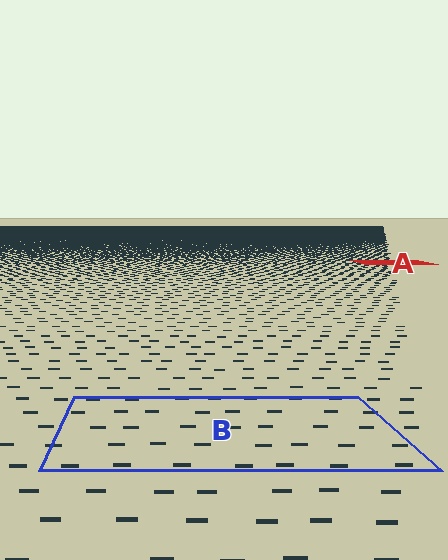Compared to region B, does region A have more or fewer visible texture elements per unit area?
Region A has more texture elements per unit area — they are packed more densely because it is farther away.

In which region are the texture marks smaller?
The texture marks are smaller in region A, because it is farther away.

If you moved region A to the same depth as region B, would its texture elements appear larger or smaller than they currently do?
They would appear larger. At a closer depth, the same texture elements are projected at a bigger on-screen size.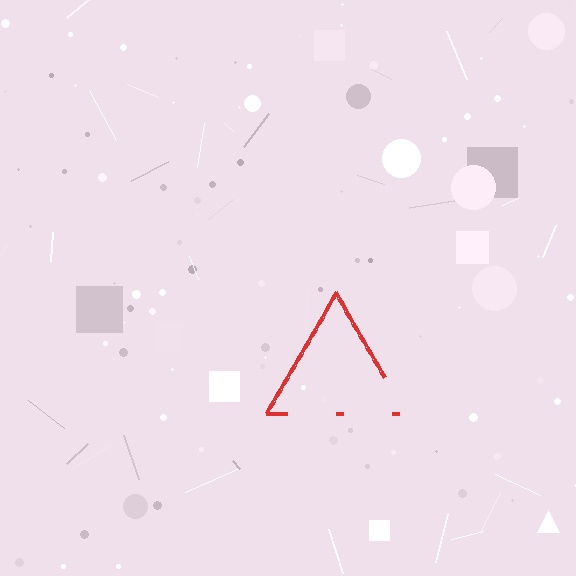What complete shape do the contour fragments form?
The contour fragments form a triangle.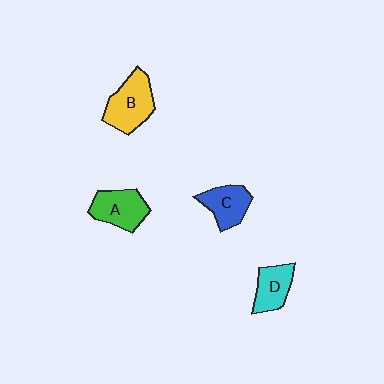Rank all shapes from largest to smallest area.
From largest to smallest: B (yellow), A (green), C (blue), D (cyan).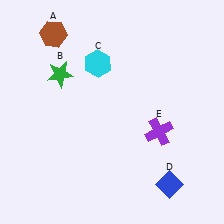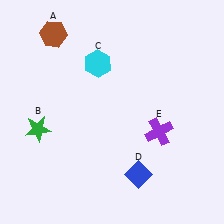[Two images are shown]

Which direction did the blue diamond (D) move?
The blue diamond (D) moved left.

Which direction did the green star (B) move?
The green star (B) moved down.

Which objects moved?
The objects that moved are: the green star (B), the blue diamond (D).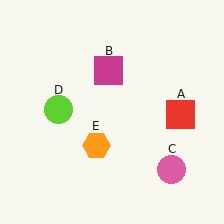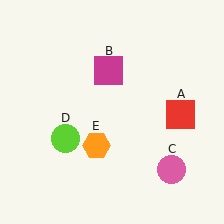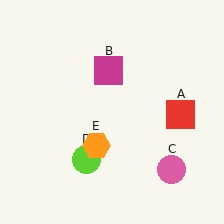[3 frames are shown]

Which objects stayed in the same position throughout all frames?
Red square (object A) and magenta square (object B) and pink circle (object C) and orange hexagon (object E) remained stationary.